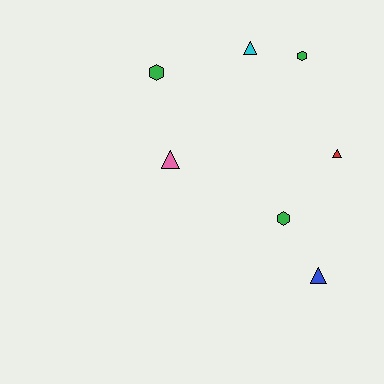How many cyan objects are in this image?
There is 1 cyan object.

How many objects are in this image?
There are 7 objects.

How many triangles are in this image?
There are 4 triangles.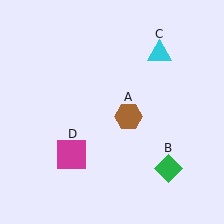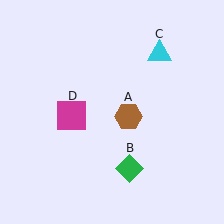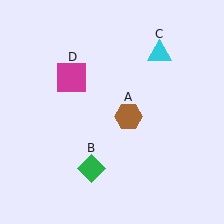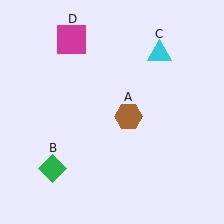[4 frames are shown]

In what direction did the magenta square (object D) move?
The magenta square (object D) moved up.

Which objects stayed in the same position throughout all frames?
Brown hexagon (object A) and cyan triangle (object C) remained stationary.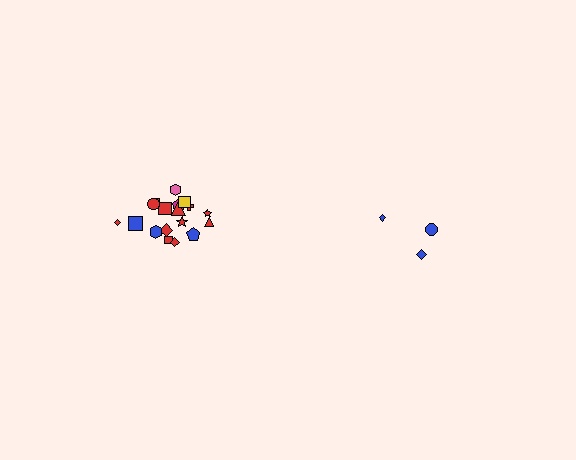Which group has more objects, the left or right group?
The left group.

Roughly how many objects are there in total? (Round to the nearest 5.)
Roughly 20 objects in total.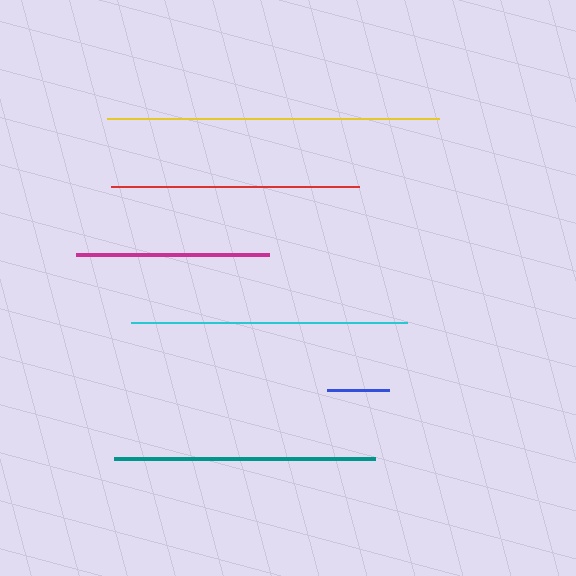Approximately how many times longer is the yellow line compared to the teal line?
The yellow line is approximately 1.3 times the length of the teal line.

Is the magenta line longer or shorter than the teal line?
The teal line is longer than the magenta line.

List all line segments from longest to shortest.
From longest to shortest: yellow, cyan, teal, red, magenta, blue.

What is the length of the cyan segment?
The cyan segment is approximately 276 pixels long.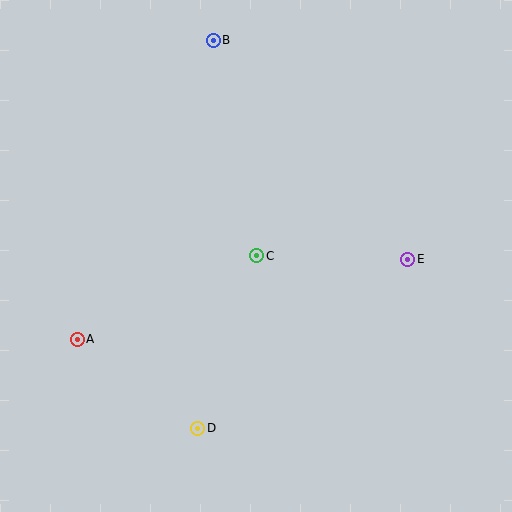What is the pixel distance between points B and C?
The distance between B and C is 220 pixels.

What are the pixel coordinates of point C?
Point C is at (257, 256).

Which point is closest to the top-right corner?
Point E is closest to the top-right corner.